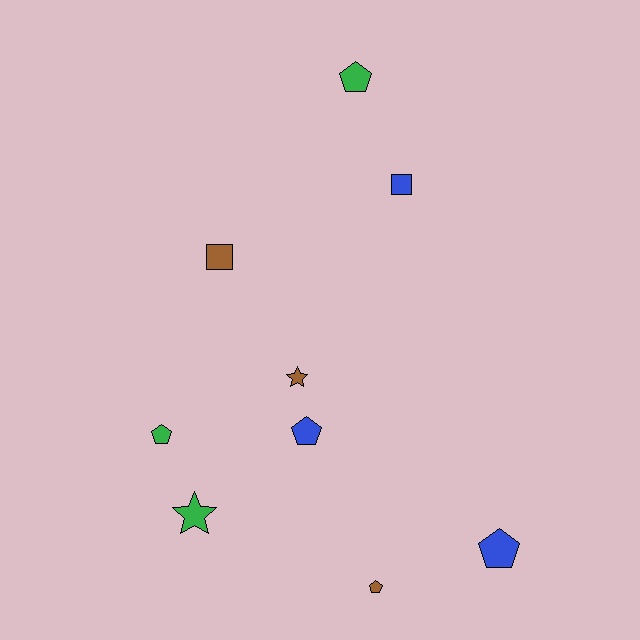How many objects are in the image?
There are 9 objects.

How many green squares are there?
There are no green squares.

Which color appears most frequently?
Blue, with 3 objects.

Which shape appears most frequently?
Pentagon, with 5 objects.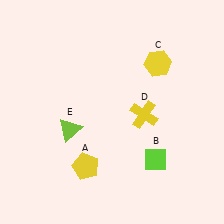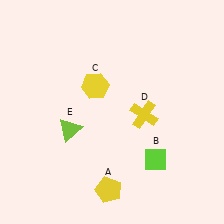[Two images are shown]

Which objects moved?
The objects that moved are: the yellow pentagon (A), the yellow hexagon (C).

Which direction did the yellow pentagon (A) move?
The yellow pentagon (A) moved down.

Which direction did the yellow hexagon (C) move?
The yellow hexagon (C) moved left.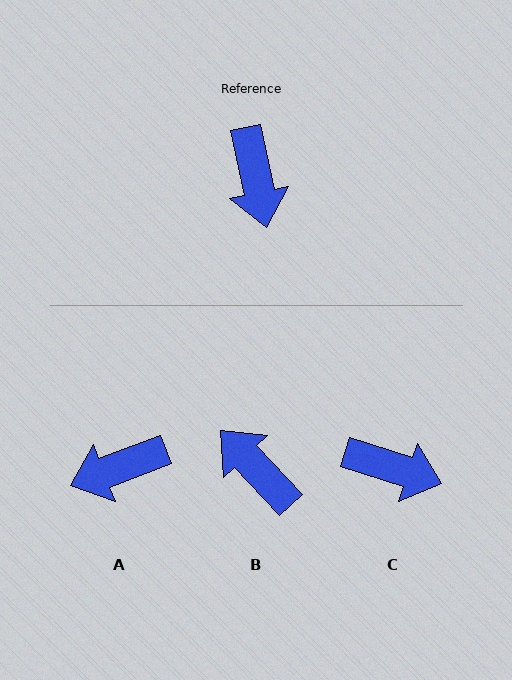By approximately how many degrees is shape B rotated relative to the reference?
Approximately 148 degrees clockwise.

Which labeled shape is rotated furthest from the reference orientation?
B, about 148 degrees away.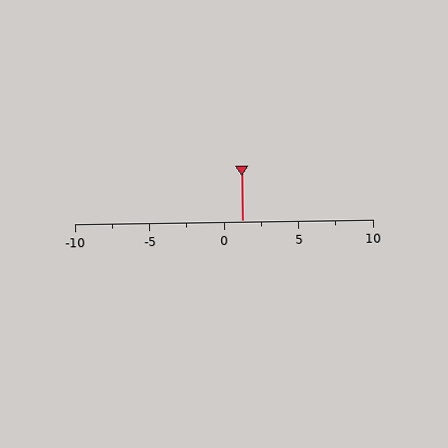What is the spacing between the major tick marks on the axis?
The major ticks are spaced 5 apart.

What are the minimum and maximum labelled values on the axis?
The axis runs from -10 to 10.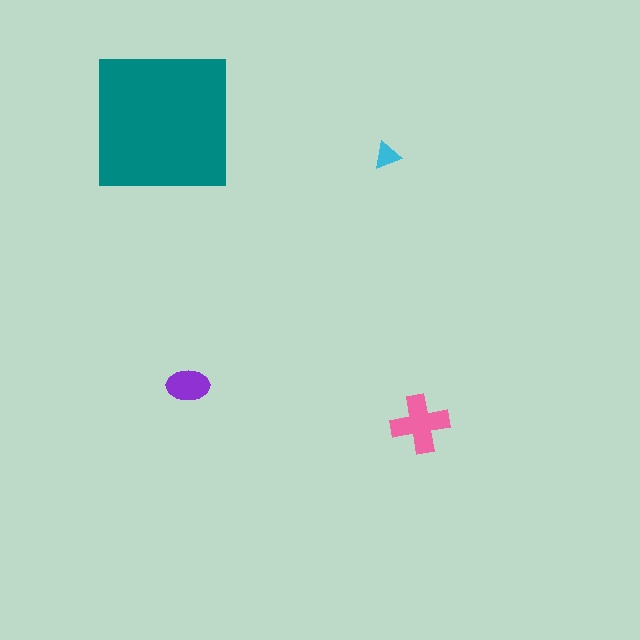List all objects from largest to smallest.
The teal square, the pink cross, the purple ellipse, the cyan triangle.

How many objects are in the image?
There are 4 objects in the image.